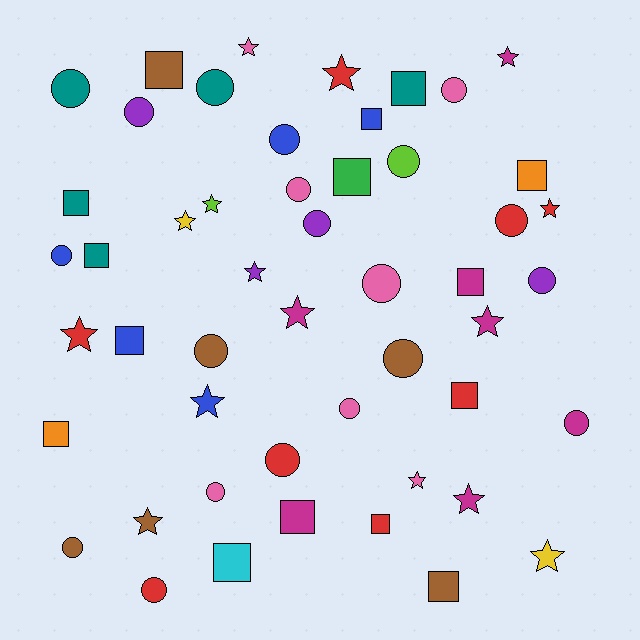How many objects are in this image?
There are 50 objects.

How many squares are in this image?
There are 15 squares.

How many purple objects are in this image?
There are 4 purple objects.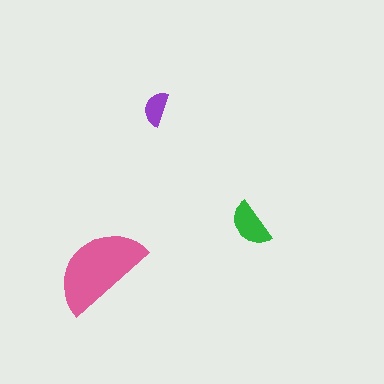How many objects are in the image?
There are 3 objects in the image.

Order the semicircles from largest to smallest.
the pink one, the green one, the purple one.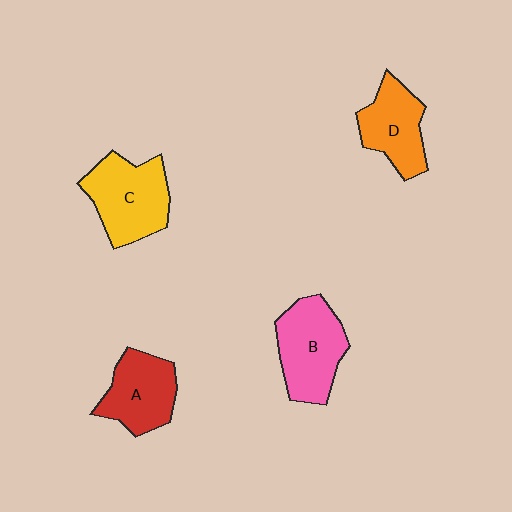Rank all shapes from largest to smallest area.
From largest to smallest: C (yellow), B (pink), A (red), D (orange).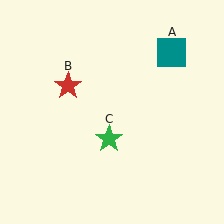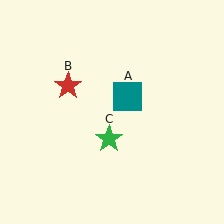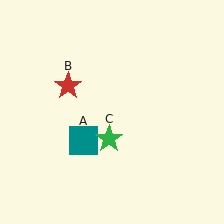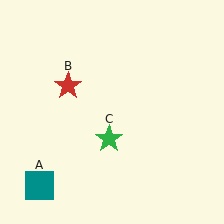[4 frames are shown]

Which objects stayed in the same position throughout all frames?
Red star (object B) and green star (object C) remained stationary.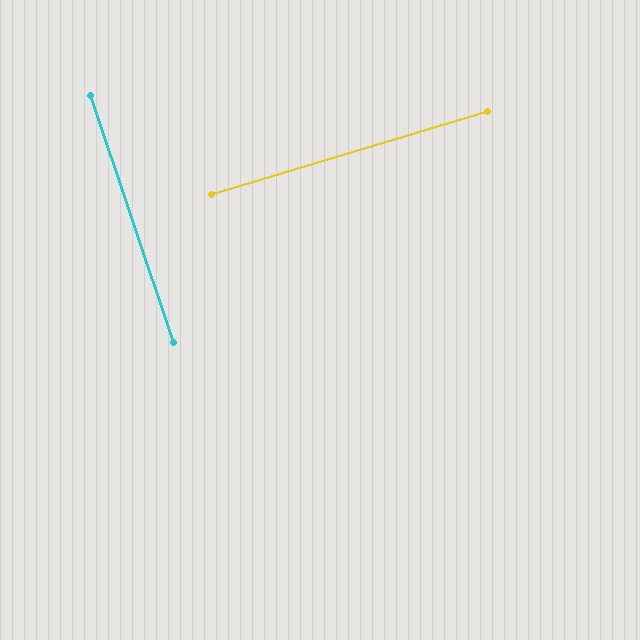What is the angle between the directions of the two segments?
Approximately 88 degrees.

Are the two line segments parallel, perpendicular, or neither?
Perpendicular — they meet at approximately 88°.